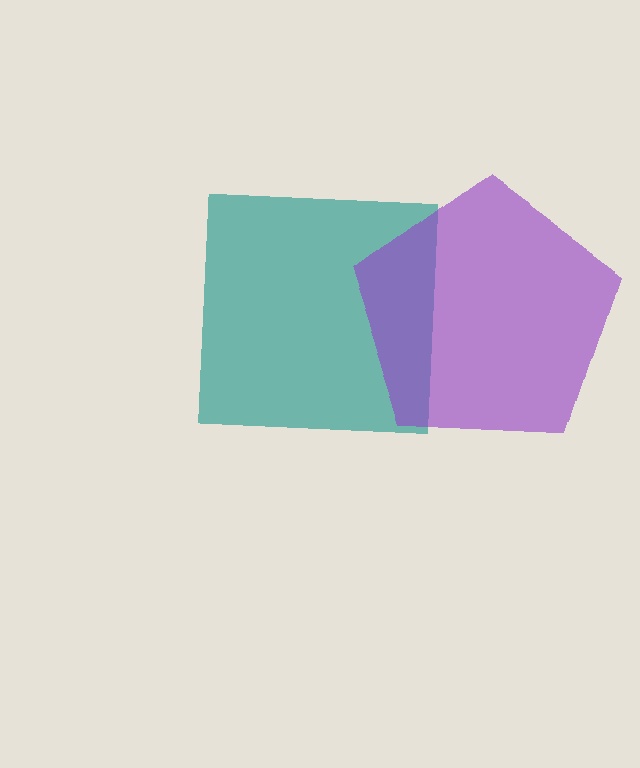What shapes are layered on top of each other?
The layered shapes are: a teal square, a purple pentagon.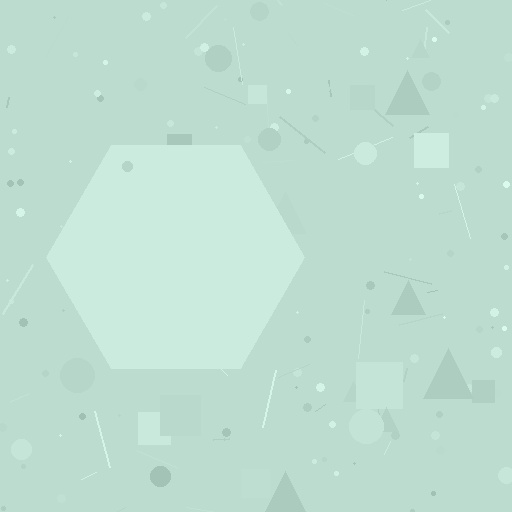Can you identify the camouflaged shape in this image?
The camouflaged shape is a hexagon.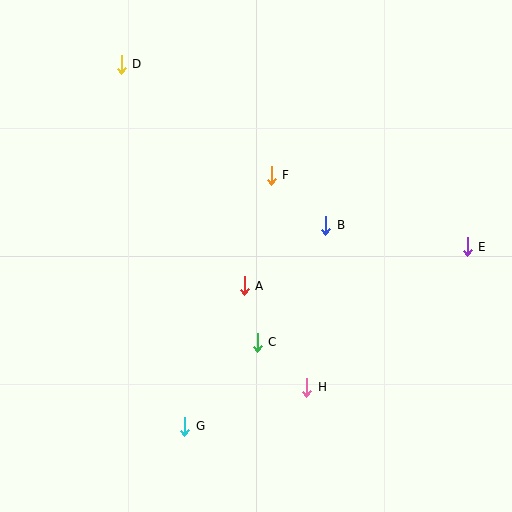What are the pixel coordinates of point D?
Point D is at (121, 64).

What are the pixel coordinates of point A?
Point A is at (244, 286).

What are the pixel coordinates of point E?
Point E is at (467, 247).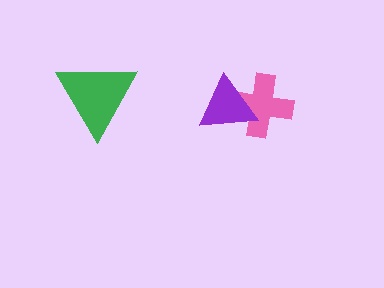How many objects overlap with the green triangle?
0 objects overlap with the green triangle.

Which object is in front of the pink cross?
The purple triangle is in front of the pink cross.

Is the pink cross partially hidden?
Yes, it is partially covered by another shape.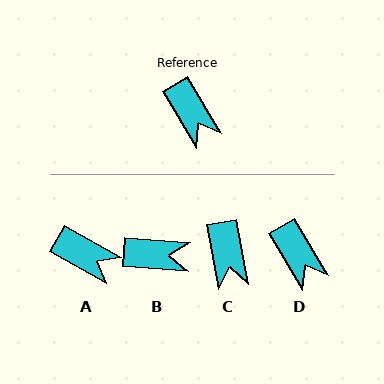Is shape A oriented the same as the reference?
No, it is off by about 29 degrees.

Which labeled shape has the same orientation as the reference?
D.